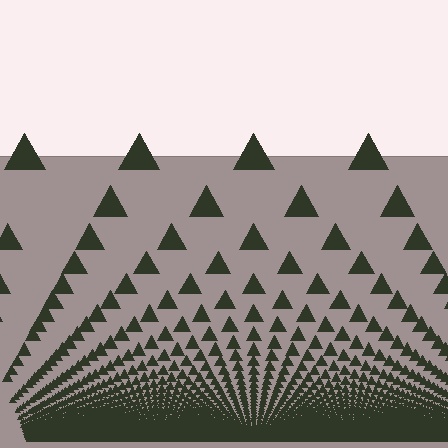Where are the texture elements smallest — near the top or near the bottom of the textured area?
Near the bottom.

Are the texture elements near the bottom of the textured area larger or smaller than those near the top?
Smaller. The gradient is inverted — elements near the bottom are smaller and denser.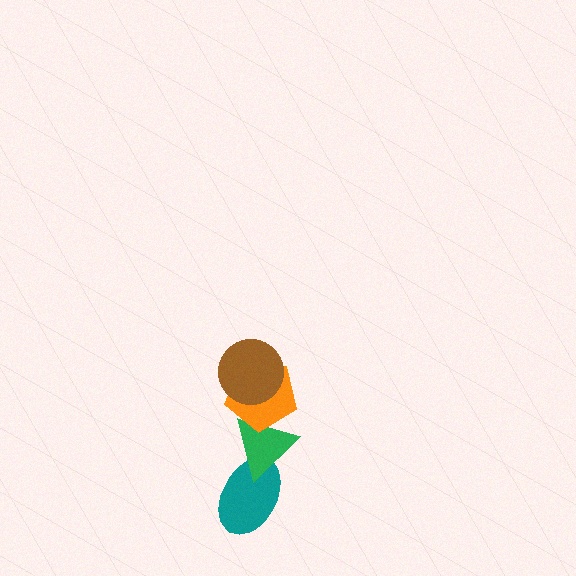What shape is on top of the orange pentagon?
The brown circle is on top of the orange pentagon.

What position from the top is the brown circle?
The brown circle is 1st from the top.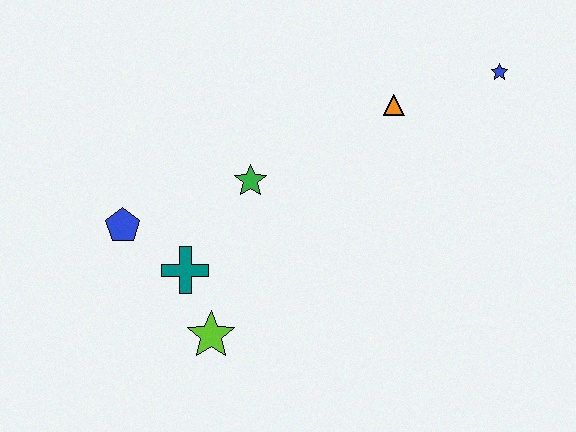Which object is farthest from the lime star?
The blue star is farthest from the lime star.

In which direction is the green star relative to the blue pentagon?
The green star is to the right of the blue pentagon.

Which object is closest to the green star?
The teal cross is closest to the green star.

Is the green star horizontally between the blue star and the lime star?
Yes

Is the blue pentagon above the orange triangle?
No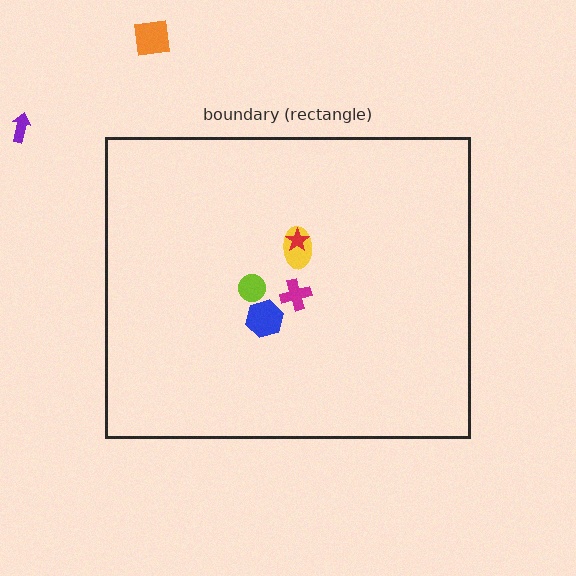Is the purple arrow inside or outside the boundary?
Outside.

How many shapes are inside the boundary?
5 inside, 2 outside.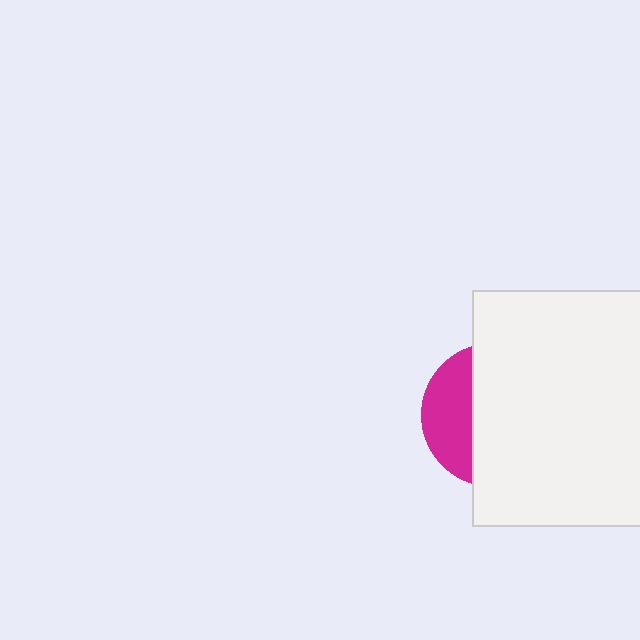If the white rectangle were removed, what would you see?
You would see the complete magenta circle.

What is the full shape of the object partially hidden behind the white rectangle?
The partially hidden object is a magenta circle.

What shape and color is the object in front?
The object in front is a white rectangle.